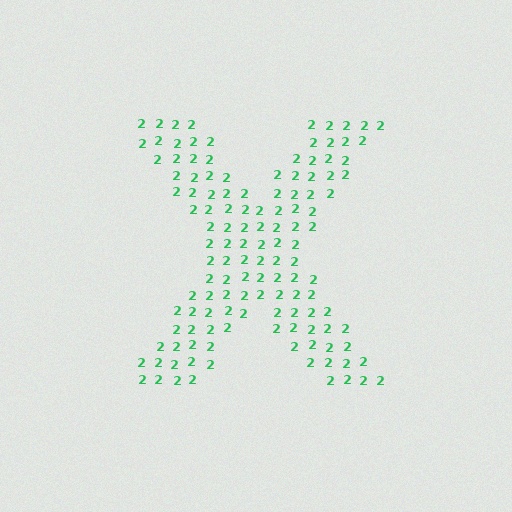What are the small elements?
The small elements are digit 2's.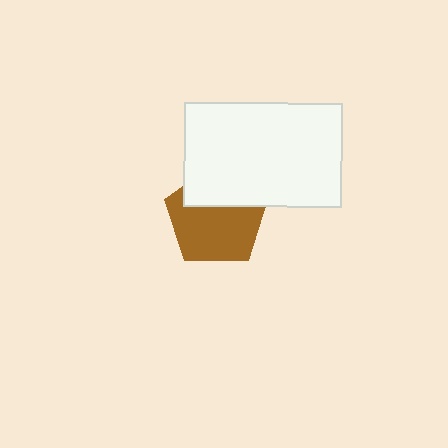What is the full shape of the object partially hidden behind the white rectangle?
The partially hidden object is a brown pentagon.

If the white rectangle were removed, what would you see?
You would see the complete brown pentagon.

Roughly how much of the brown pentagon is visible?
Most of it is visible (roughly 65%).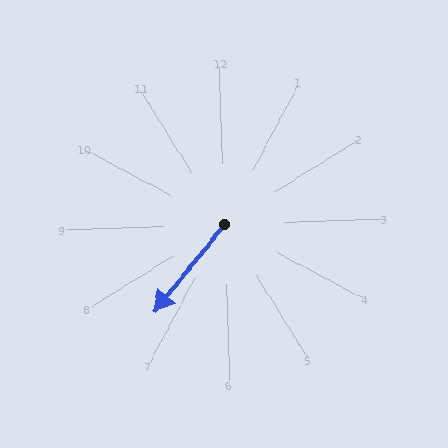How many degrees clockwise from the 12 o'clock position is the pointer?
Approximately 221 degrees.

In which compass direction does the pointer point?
Southwest.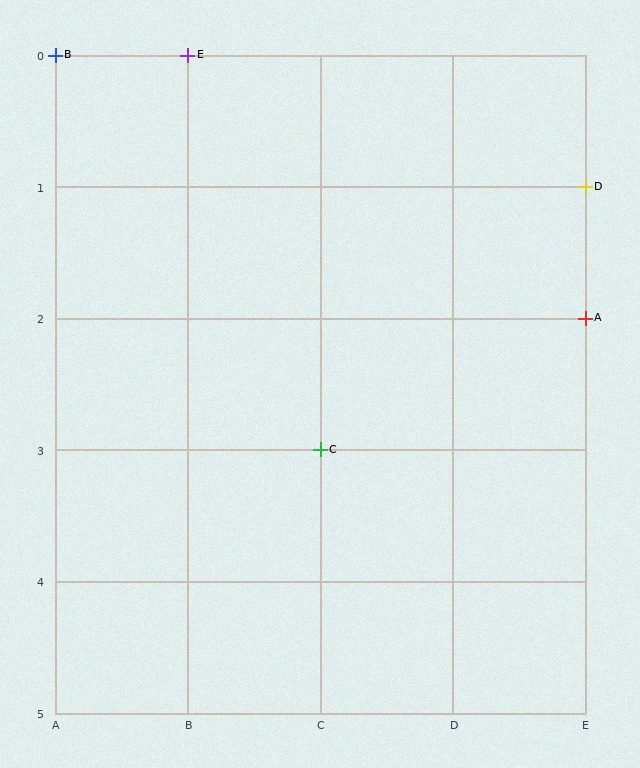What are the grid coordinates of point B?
Point B is at grid coordinates (A, 0).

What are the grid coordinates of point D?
Point D is at grid coordinates (E, 1).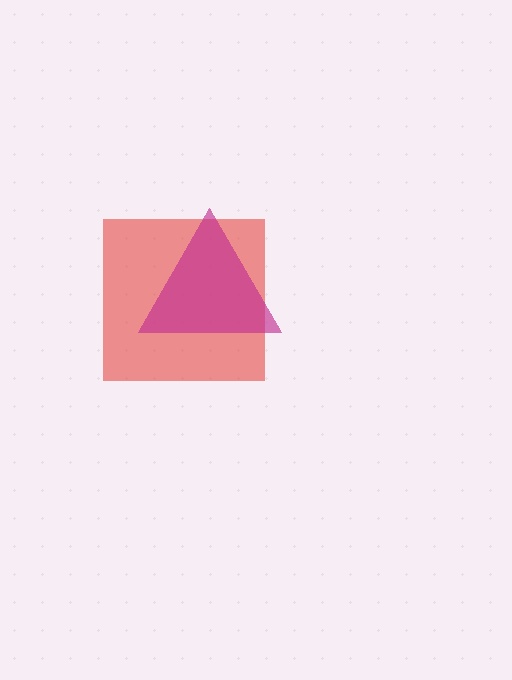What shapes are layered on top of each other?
The layered shapes are: a red square, a magenta triangle.